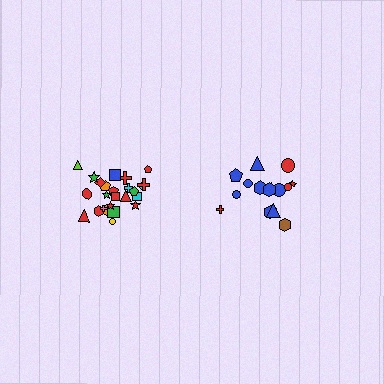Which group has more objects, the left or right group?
The left group.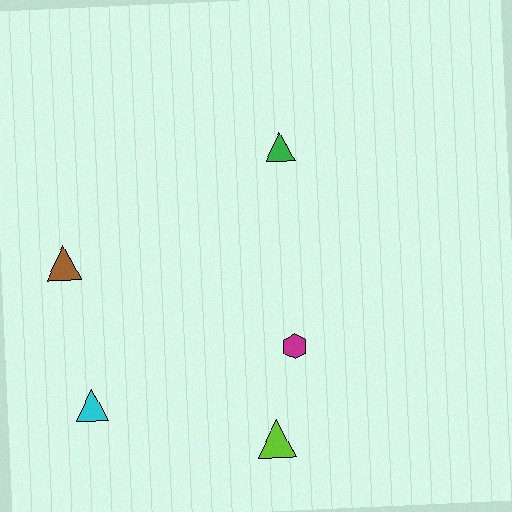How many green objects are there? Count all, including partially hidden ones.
There is 1 green object.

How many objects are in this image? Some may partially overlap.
There are 5 objects.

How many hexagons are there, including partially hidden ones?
There is 1 hexagon.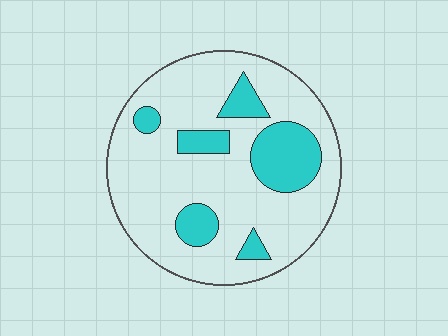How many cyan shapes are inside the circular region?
6.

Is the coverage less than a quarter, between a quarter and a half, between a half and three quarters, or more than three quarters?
Less than a quarter.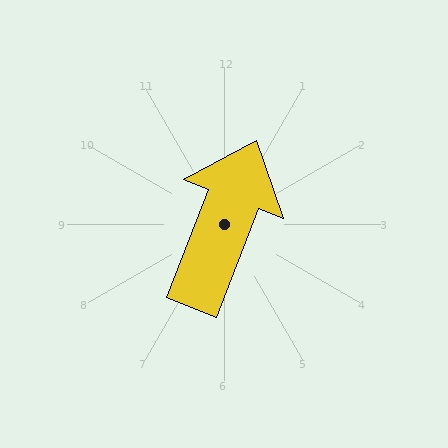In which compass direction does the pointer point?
North.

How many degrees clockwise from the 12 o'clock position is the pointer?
Approximately 21 degrees.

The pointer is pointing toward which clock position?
Roughly 1 o'clock.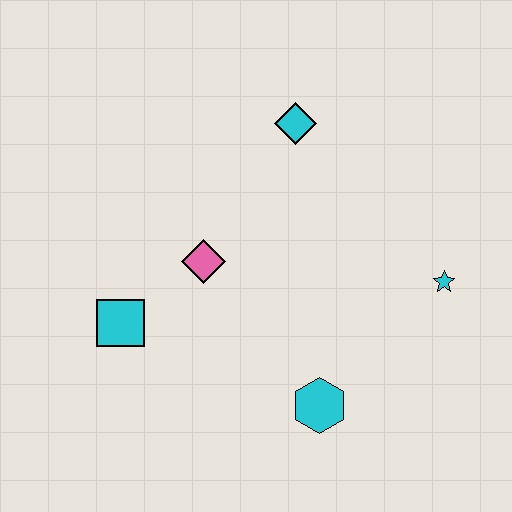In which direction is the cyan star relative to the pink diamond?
The cyan star is to the right of the pink diamond.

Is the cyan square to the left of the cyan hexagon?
Yes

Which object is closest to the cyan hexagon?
The cyan star is closest to the cyan hexagon.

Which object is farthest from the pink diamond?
The cyan star is farthest from the pink diamond.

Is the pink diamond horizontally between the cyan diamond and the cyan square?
Yes